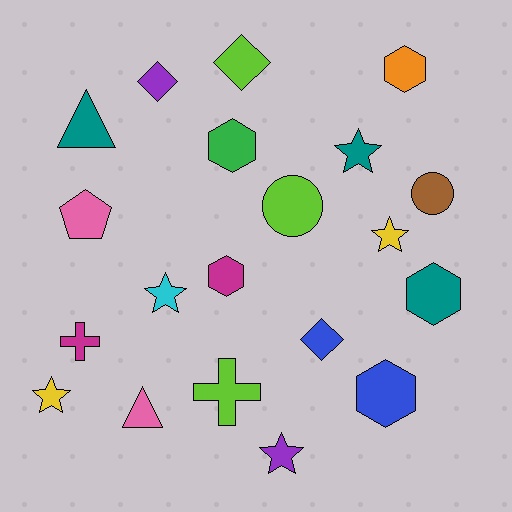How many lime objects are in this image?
There are 3 lime objects.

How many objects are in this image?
There are 20 objects.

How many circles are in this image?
There are 2 circles.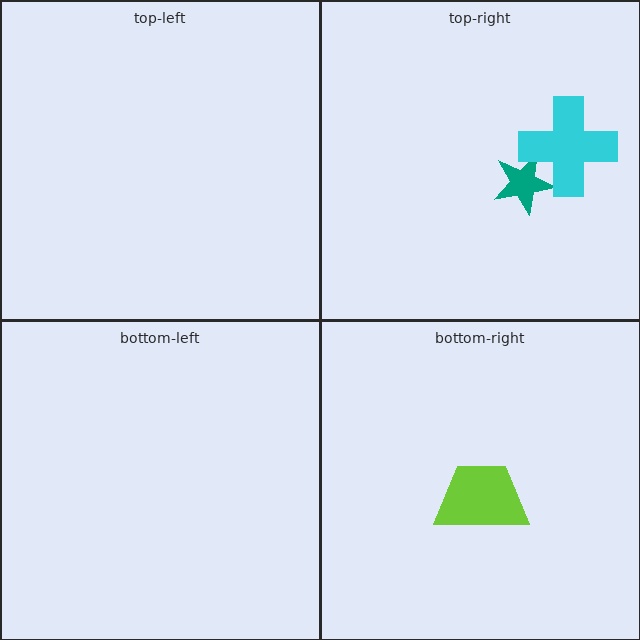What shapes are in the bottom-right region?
The lime trapezoid.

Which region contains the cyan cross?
The top-right region.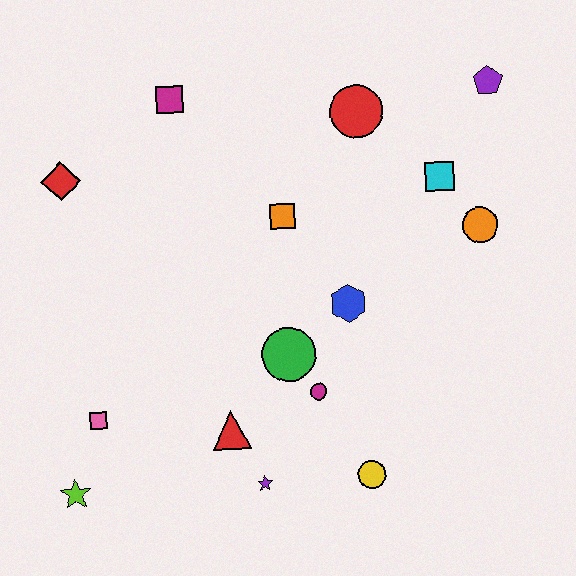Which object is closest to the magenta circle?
The green circle is closest to the magenta circle.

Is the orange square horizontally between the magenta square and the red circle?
Yes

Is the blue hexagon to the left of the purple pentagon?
Yes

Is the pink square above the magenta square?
No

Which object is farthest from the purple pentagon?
The lime star is farthest from the purple pentagon.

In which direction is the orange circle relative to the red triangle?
The orange circle is to the right of the red triangle.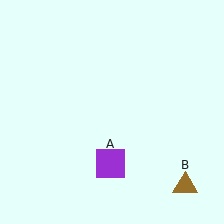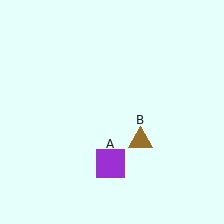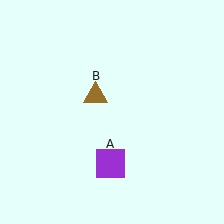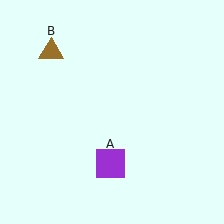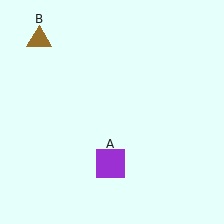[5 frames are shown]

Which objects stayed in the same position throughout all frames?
Purple square (object A) remained stationary.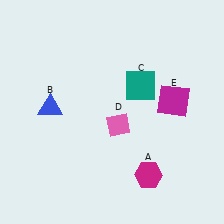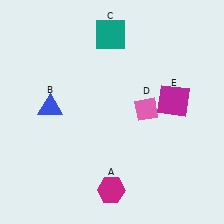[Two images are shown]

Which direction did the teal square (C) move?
The teal square (C) moved up.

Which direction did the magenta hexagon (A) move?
The magenta hexagon (A) moved left.